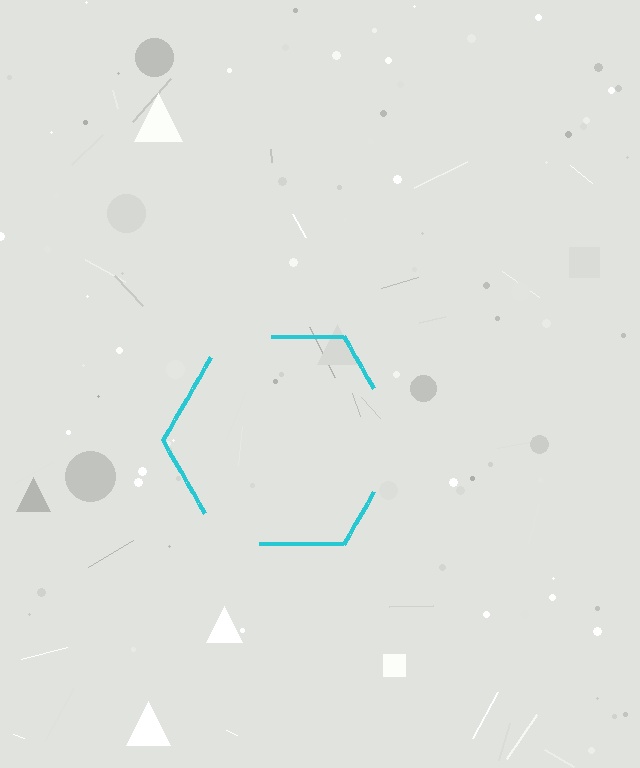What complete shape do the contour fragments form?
The contour fragments form a hexagon.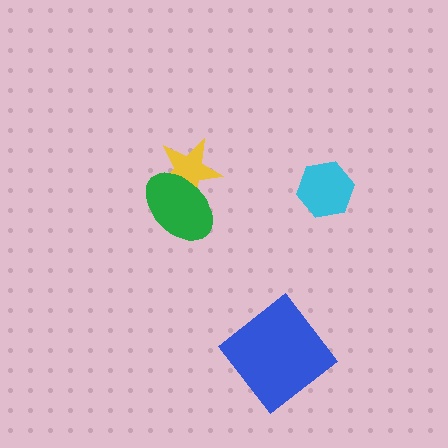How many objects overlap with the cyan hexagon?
0 objects overlap with the cyan hexagon.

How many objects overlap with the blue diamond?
0 objects overlap with the blue diamond.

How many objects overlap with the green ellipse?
1 object overlaps with the green ellipse.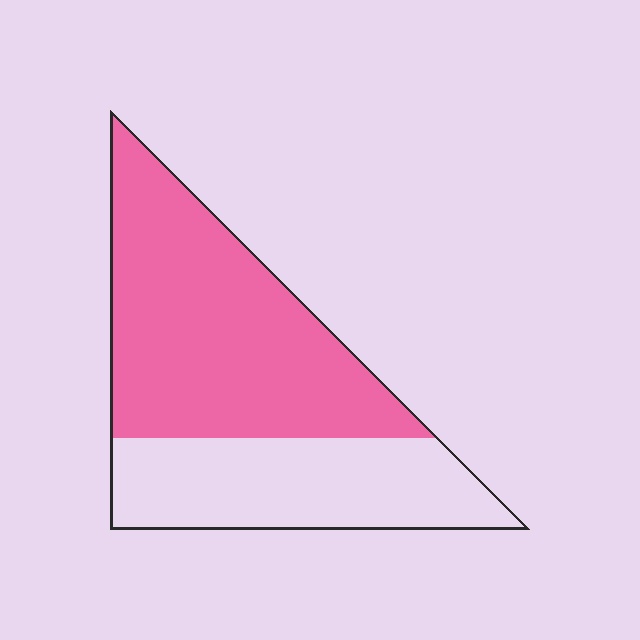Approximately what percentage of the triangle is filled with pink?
Approximately 60%.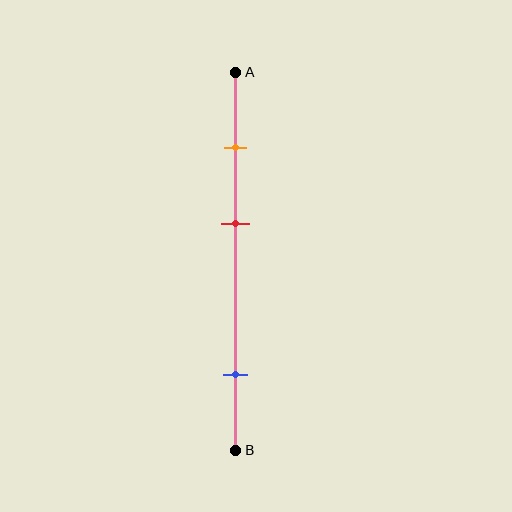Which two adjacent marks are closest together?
The orange and red marks are the closest adjacent pair.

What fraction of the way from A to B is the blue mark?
The blue mark is approximately 80% (0.8) of the way from A to B.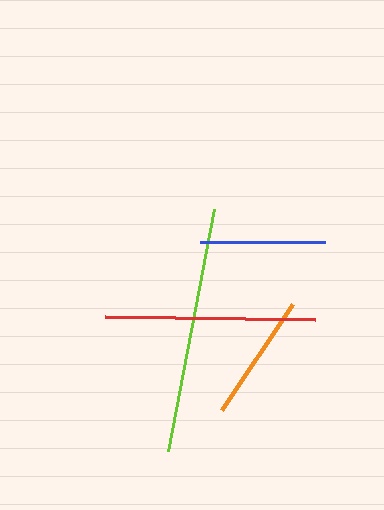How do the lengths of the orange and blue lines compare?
The orange and blue lines are approximately the same length.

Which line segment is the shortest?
The blue line is the shortest at approximately 125 pixels.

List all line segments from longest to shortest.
From longest to shortest: lime, red, orange, blue.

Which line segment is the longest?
The lime line is the longest at approximately 246 pixels.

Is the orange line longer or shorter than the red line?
The red line is longer than the orange line.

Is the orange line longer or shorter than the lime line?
The lime line is longer than the orange line.